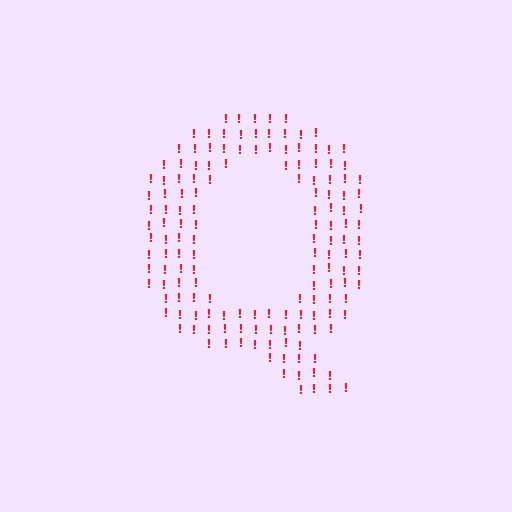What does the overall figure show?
The overall figure shows the letter Q.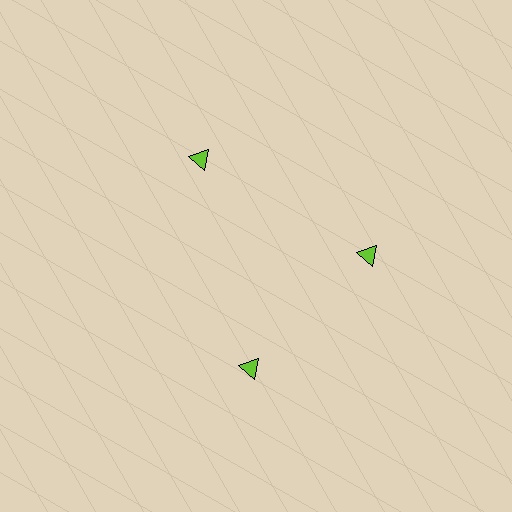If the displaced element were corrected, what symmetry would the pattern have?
It would have 3-fold rotational symmetry — the pattern would map onto itself every 120 degrees.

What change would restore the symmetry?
The symmetry would be restored by rotating it back into even spacing with its neighbors so that all 3 triangles sit at equal angles and equal distance from the center.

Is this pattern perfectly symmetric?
No. The 3 lime triangles are arranged in a ring, but one element near the 7 o'clock position is rotated out of alignment along the ring, breaking the 3-fold rotational symmetry.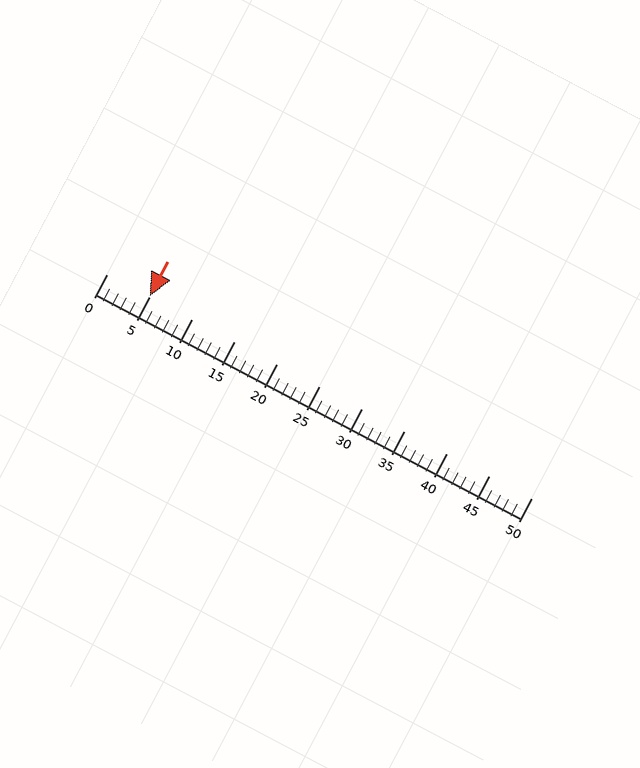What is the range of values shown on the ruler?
The ruler shows values from 0 to 50.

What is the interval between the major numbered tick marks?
The major tick marks are spaced 5 units apart.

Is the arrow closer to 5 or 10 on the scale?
The arrow is closer to 5.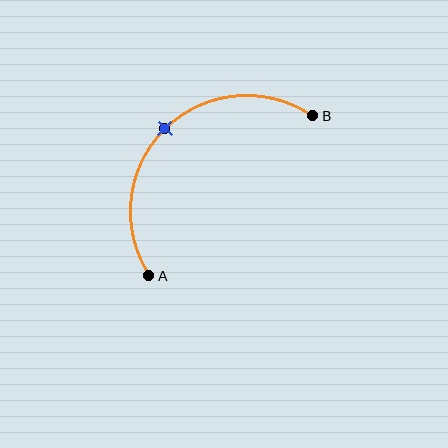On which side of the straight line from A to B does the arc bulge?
The arc bulges above and to the left of the straight line connecting A and B.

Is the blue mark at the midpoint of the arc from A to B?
Yes. The blue mark lies on the arc at equal arc-length from both A and B — it is the arc midpoint.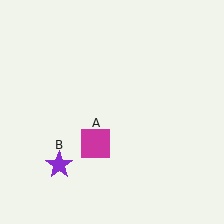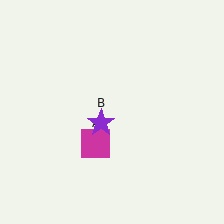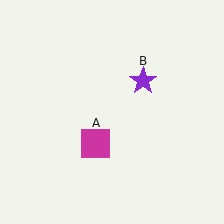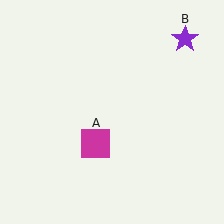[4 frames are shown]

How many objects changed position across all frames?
1 object changed position: purple star (object B).